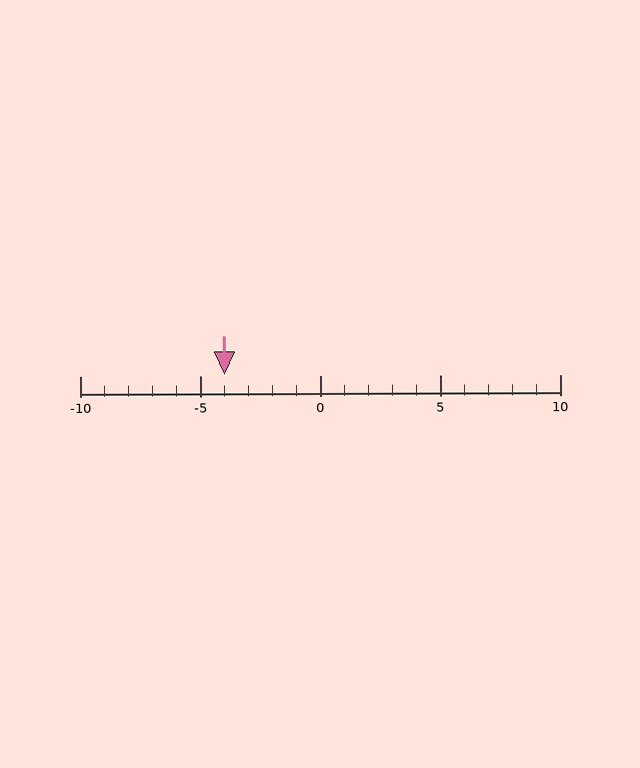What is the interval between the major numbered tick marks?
The major tick marks are spaced 5 units apart.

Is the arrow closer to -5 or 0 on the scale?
The arrow is closer to -5.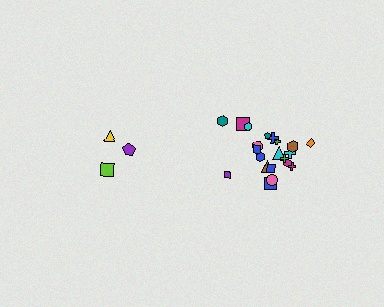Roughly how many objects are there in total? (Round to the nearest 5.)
Roughly 25 objects in total.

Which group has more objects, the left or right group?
The right group.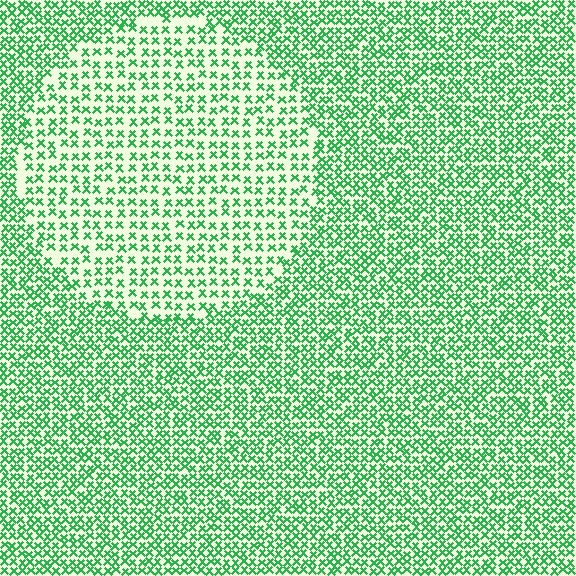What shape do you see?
I see a circle.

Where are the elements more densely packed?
The elements are more densely packed outside the circle boundary.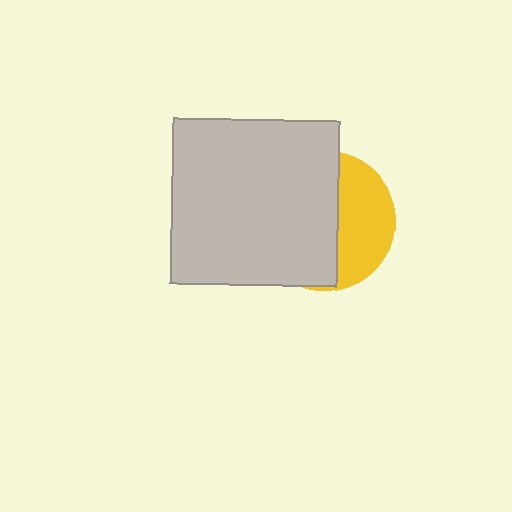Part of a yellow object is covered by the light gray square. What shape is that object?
It is a circle.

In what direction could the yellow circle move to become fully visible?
The yellow circle could move right. That would shift it out from behind the light gray square entirely.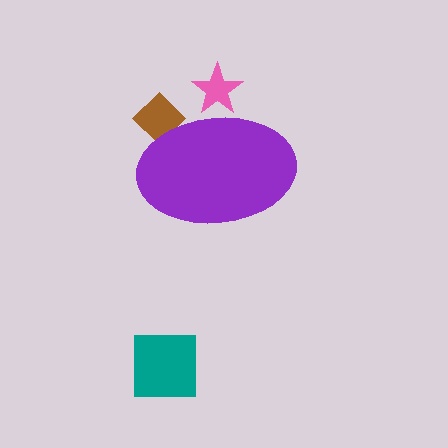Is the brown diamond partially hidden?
Yes, the brown diamond is partially hidden behind the purple ellipse.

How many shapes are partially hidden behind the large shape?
2 shapes are partially hidden.